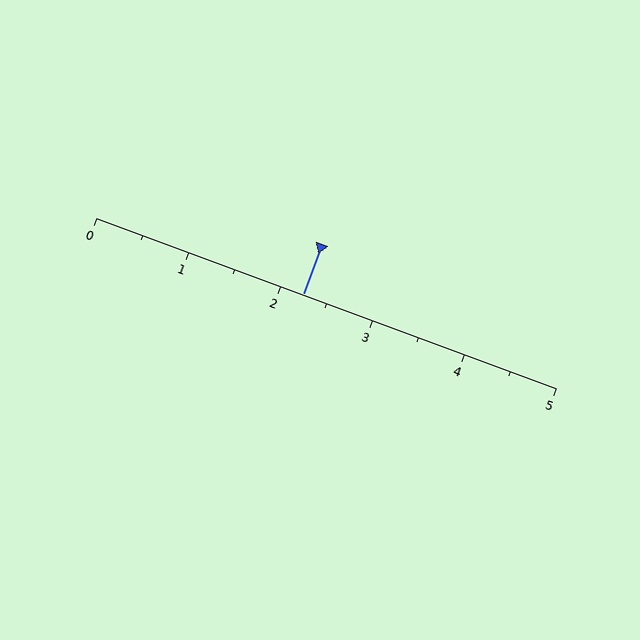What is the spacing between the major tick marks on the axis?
The major ticks are spaced 1 apart.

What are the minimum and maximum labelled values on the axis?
The axis runs from 0 to 5.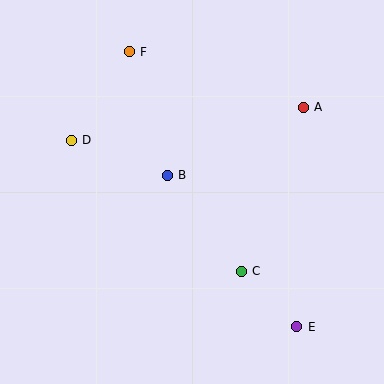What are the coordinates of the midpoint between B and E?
The midpoint between B and E is at (232, 251).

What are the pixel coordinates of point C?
Point C is at (241, 271).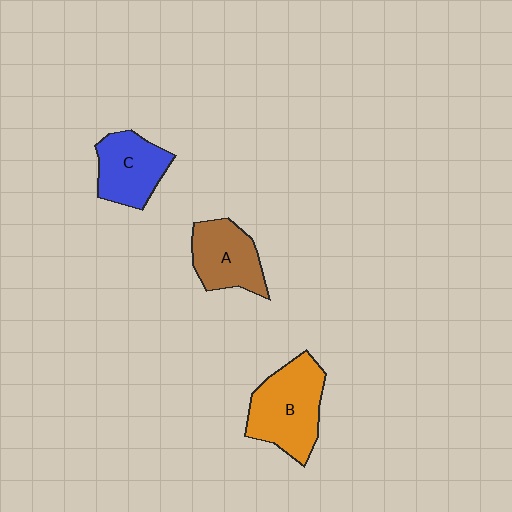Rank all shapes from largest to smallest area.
From largest to smallest: B (orange), C (blue), A (brown).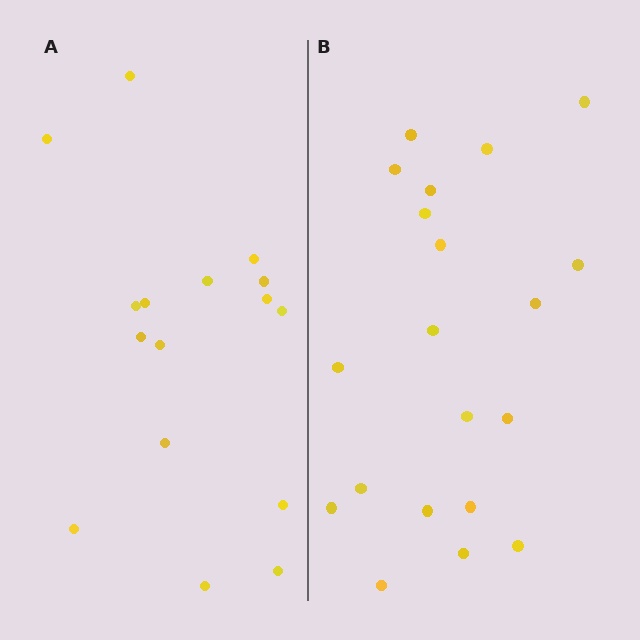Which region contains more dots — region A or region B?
Region B (the right region) has more dots.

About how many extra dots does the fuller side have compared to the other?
Region B has about 4 more dots than region A.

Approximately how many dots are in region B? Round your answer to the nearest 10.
About 20 dots.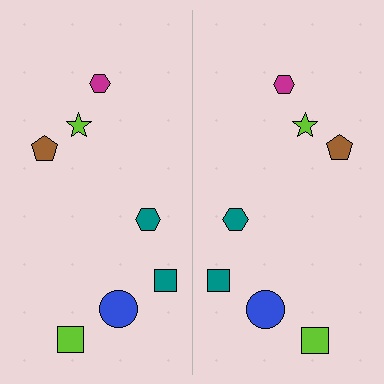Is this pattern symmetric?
Yes, this pattern has bilateral (reflection) symmetry.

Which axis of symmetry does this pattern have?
The pattern has a vertical axis of symmetry running through the center of the image.